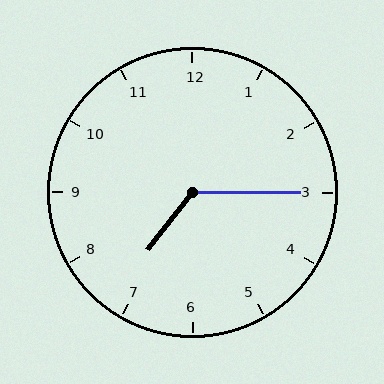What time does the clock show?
7:15.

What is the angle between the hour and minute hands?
Approximately 128 degrees.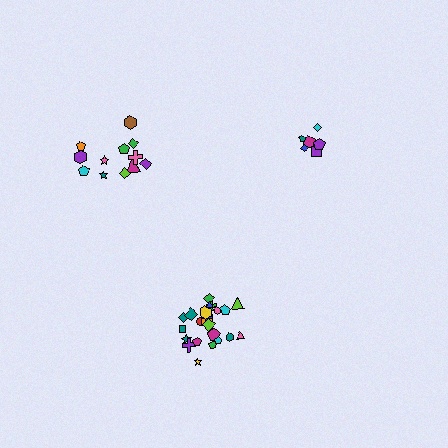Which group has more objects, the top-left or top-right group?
The top-left group.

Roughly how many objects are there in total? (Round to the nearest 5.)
Roughly 45 objects in total.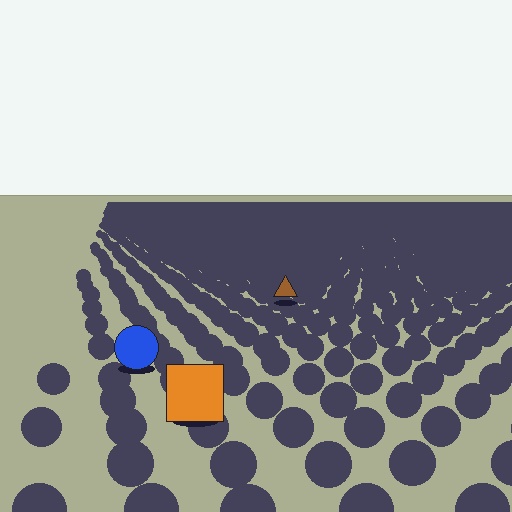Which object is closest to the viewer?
The orange square is closest. The texture marks near it are larger and more spread out.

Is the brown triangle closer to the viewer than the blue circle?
No. The blue circle is closer — you can tell from the texture gradient: the ground texture is coarser near it.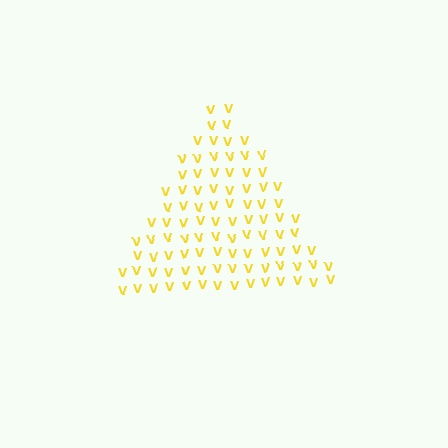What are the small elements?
The small elements are letter V's.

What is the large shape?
The large shape is a triangle.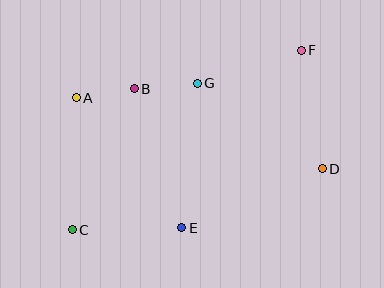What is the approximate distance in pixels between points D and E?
The distance between D and E is approximately 152 pixels.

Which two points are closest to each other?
Points A and B are closest to each other.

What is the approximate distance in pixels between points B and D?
The distance between B and D is approximately 204 pixels.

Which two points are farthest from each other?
Points C and F are farthest from each other.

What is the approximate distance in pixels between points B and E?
The distance between B and E is approximately 147 pixels.